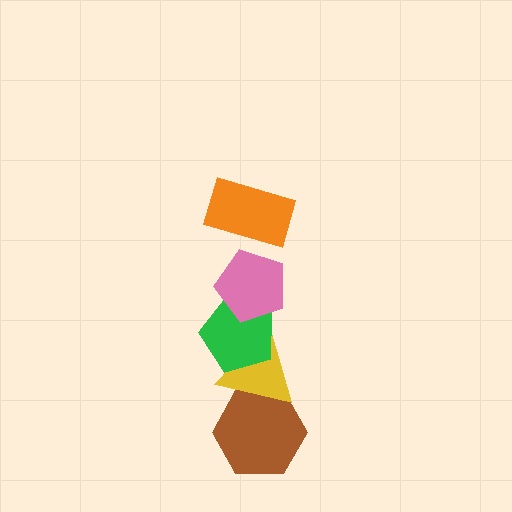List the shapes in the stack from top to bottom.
From top to bottom: the orange rectangle, the pink pentagon, the green pentagon, the yellow triangle, the brown hexagon.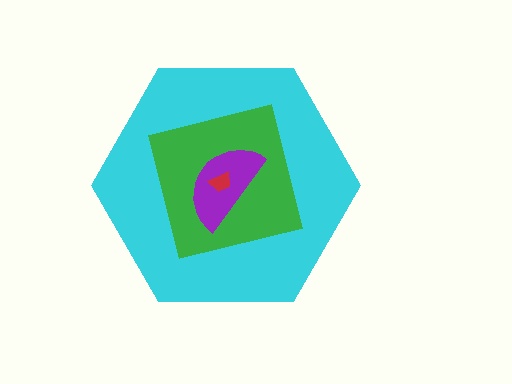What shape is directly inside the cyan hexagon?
The green square.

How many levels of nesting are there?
4.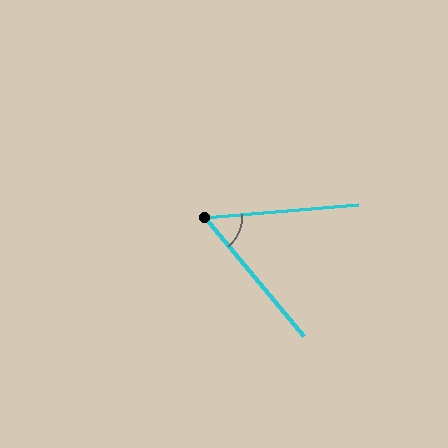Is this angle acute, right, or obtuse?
It is acute.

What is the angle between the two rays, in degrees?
Approximately 55 degrees.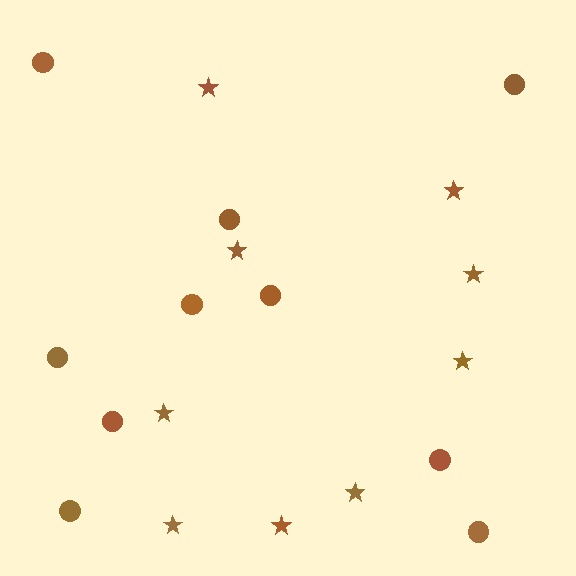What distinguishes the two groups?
There are 2 groups: one group of circles (10) and one group of stars (9).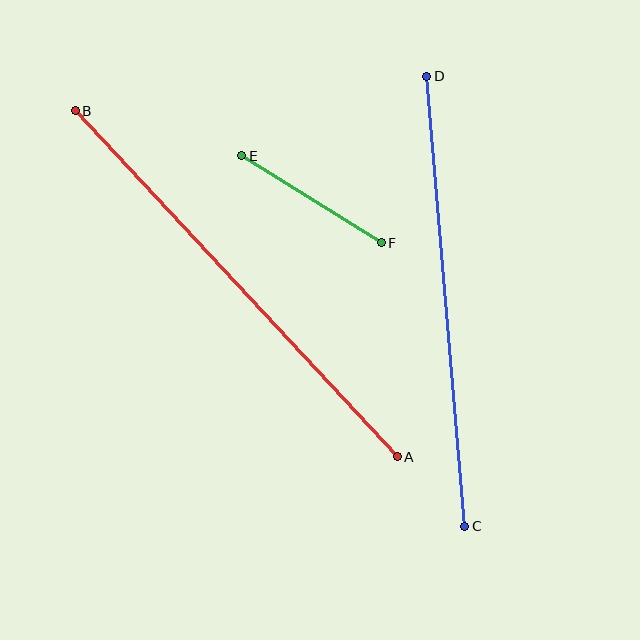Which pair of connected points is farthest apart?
Points A and B are farthest apart.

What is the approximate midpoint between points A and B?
The midpoint is at approximately (236, 284) pixels.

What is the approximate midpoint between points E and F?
The midpoint is at approximately (311, 199) pixels.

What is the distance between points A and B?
The distance is approximately 473 pixels.